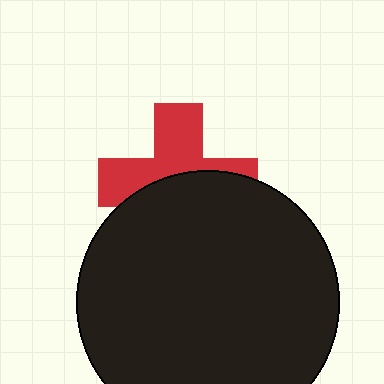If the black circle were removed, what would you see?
You would see the complete red cross.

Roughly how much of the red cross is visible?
About half of it is visible (roughly 49%).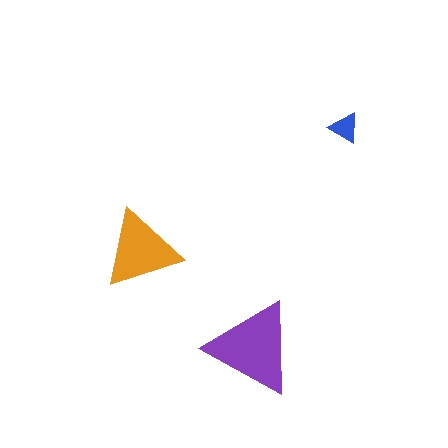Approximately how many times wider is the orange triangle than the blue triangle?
About 2.5 times wider.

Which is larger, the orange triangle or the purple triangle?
The purple one.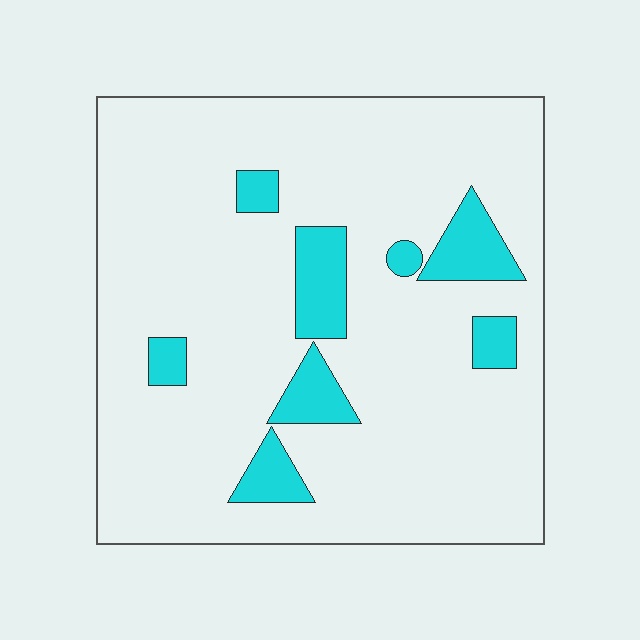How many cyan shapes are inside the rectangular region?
8.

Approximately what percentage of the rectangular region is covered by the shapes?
Approximately 15%.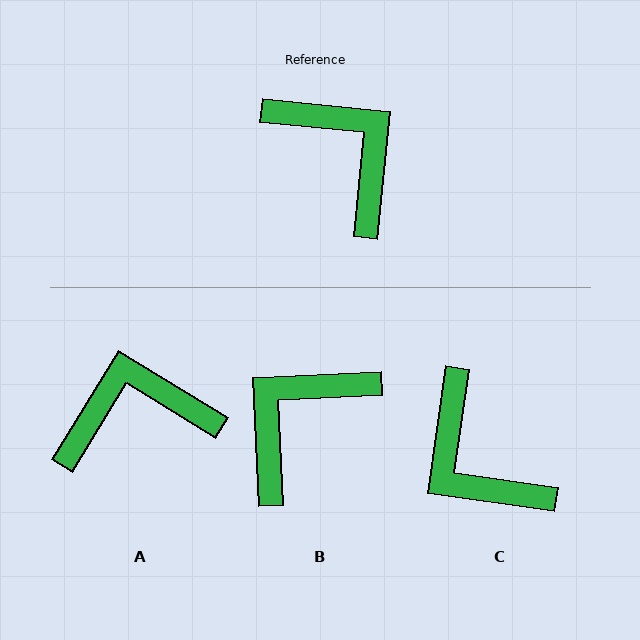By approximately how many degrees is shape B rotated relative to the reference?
Approximately 98 degrees counter-clockwise.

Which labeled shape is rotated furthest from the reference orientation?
C, about 178 degrees away.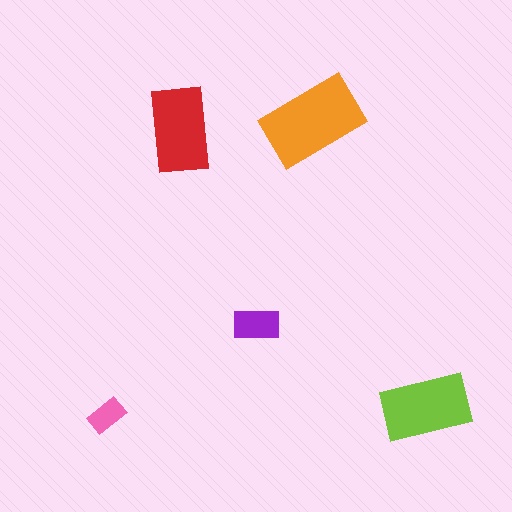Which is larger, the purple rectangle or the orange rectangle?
The orange one.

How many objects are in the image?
There are 5 objects in the image.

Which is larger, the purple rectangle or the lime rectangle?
The lime one.